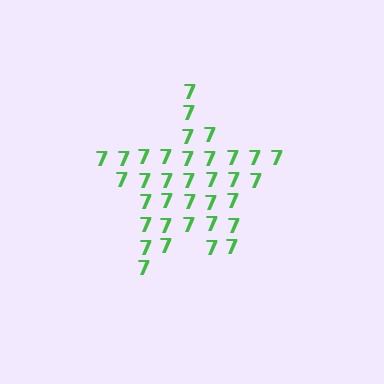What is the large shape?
The large shape is a star.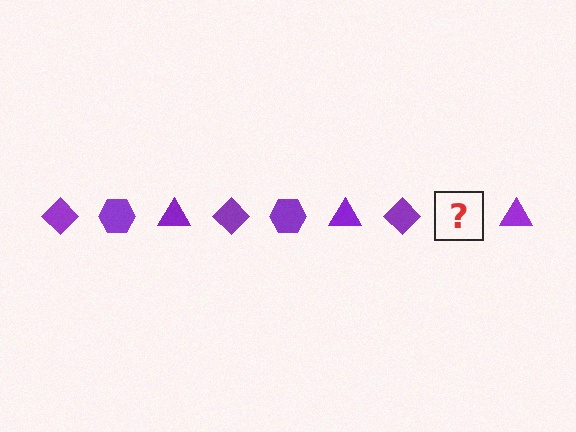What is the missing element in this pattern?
The missing element is a purple hexagon.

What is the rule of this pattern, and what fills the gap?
The rule is that the pattern cycles through diamond, hexagon, triangle shapes in purple. The gap should be filled with a purple hexagon.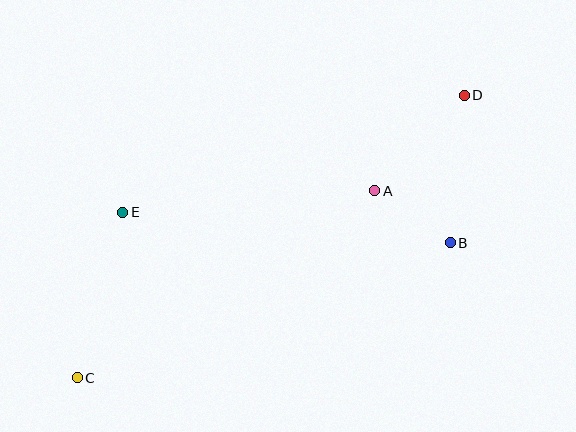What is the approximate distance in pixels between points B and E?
The distance between B and E is approximately 329 pixels.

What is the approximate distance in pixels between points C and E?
The distance between C and E is approximately 172 pixels.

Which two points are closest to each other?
Points A and B are closest to each other.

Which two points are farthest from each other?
Points C and D are farthest from each other.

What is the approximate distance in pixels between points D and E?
The distance between D and E is approximately 361 pixels.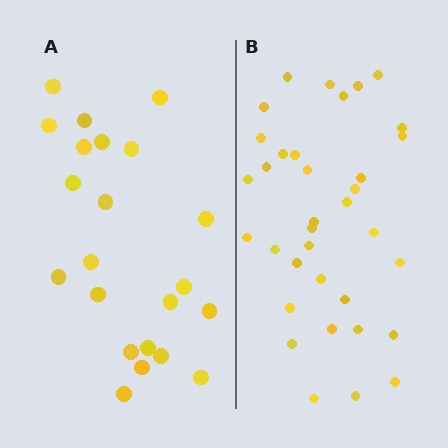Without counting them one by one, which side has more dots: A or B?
Region B (the right region) has more dots.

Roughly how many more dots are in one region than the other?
Region B has approximately 15 more dots than region A.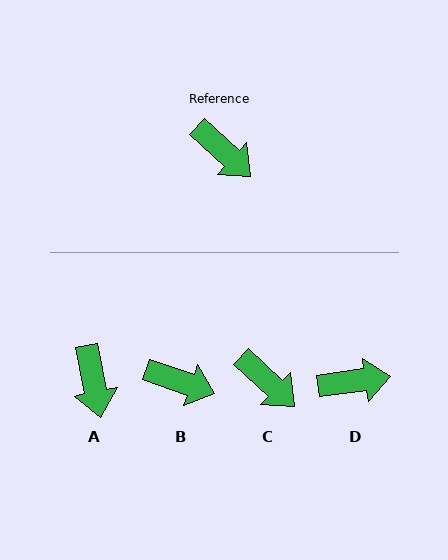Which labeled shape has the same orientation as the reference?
C.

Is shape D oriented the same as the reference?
No, it is off by about 51 degrees.